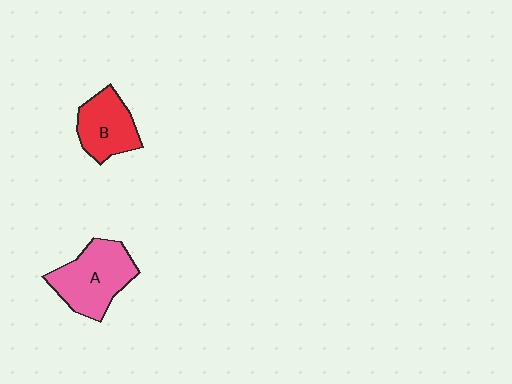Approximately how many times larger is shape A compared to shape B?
Approximately 1.4 times.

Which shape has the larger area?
Shape A (pink).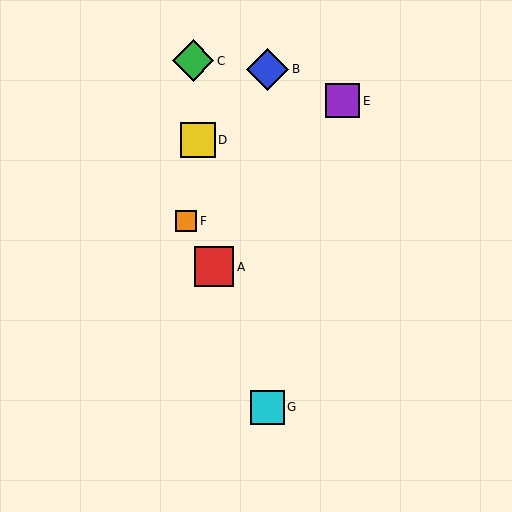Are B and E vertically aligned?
No, B is at x≈268 and E is at x≈343.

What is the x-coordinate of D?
Object D is at x≈198.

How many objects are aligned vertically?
2 objects (B, G) are aligned vertically.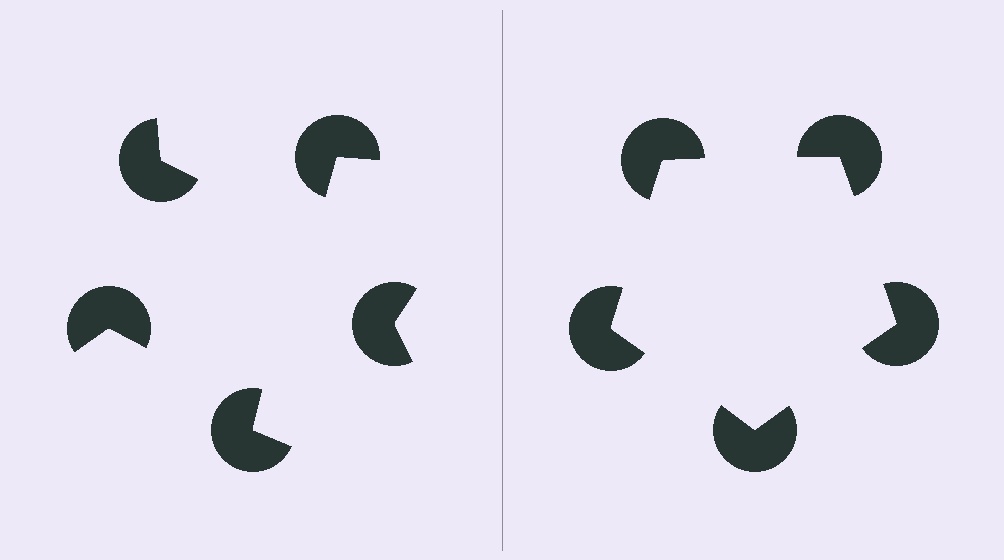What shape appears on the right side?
An illusory pentagon.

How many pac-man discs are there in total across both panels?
10 — 5 on each side.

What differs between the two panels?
The pac-man discs are positioned identically on both sides; only the wedge orientations differ. On the right they align to a pentagon; on the left they are misaligned.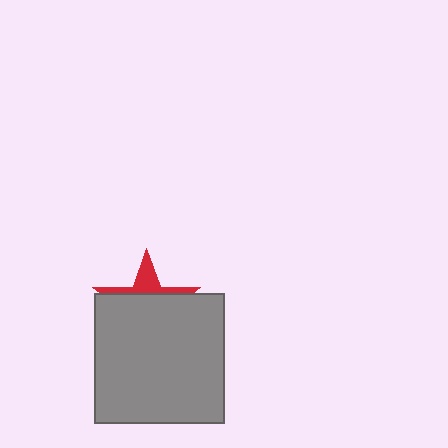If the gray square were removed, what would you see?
You would see the complete red star.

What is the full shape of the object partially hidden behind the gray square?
The partially hidden object is a red star.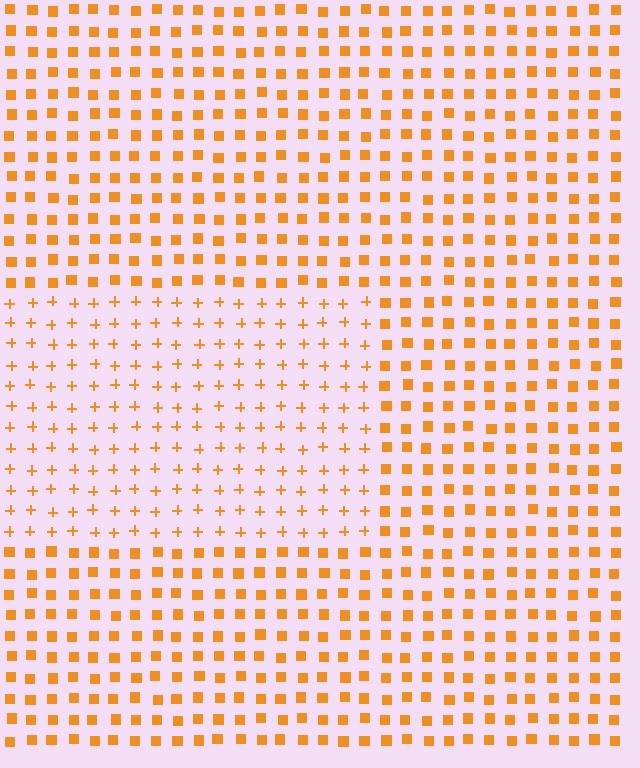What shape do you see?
I see a rectangle.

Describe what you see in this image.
The image is filled with small orange elements arranged in a uniform grid. A rectangle-shaped region contains plus signs, while the surrounding area contains squares. The boundary is defined purely by the change in element shape.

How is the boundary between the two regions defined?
The boundary is defined by a change in element shape: plus signs inside vs. squares outside. All elements share the same color and spacing.